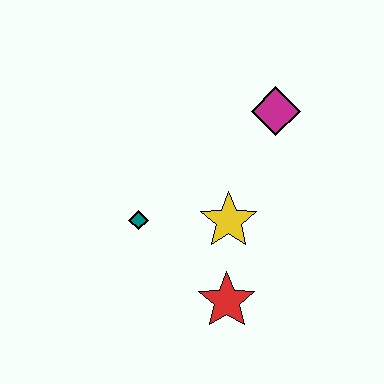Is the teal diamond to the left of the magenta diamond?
Yes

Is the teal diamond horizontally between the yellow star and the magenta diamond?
No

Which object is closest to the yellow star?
The red star is closest to the yellow star.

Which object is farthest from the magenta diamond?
The red star is farthest from the magenta diamond.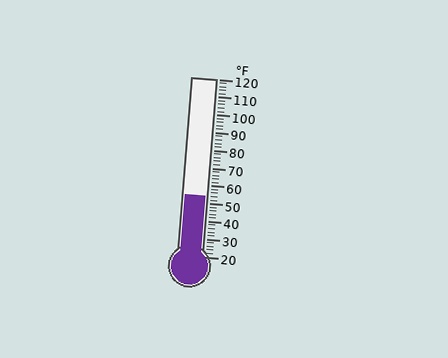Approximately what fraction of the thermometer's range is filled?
The thermometer is filled to approximately 35% of its range.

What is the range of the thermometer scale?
The thermometer scale ranges from 20°F to 120°F.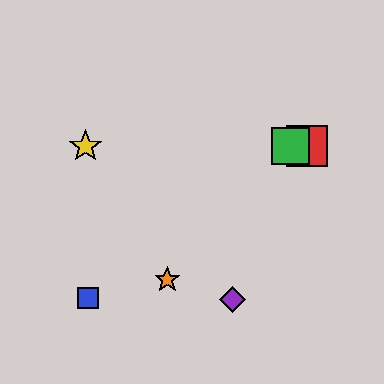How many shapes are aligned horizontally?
3 shapes (the red square, the green square, the yellow star) are aligned horizontally.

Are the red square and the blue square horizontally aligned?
No, the red square is at y≈146 and the blue square is at y≈298.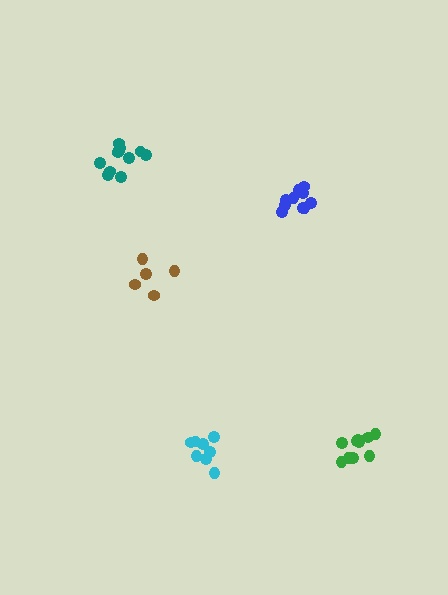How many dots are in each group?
Group 1: 5 dots, Group 2: 10 dots, Group 3: 11 dots, Group 4: 8 dots, Group 5: 10 dots (44 total).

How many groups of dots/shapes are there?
There are 5 groups.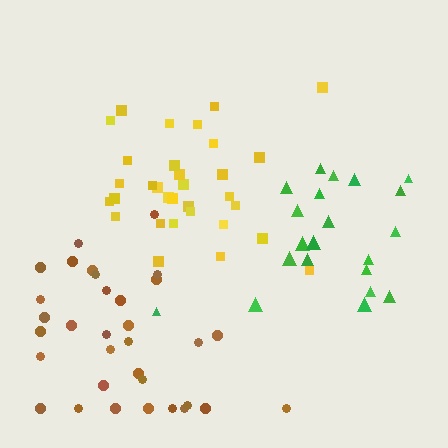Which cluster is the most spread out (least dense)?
Green.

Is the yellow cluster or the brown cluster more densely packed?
Yellow.